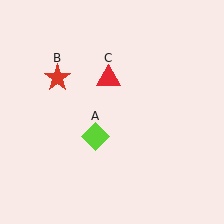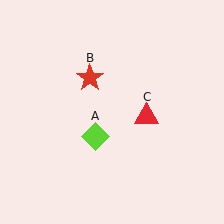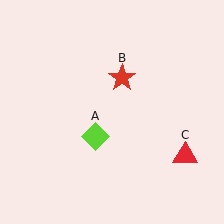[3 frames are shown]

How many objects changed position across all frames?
2 objects changed position: red star (object B), red triangle (object C).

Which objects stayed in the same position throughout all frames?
Lime diamond (object A) remained stationary.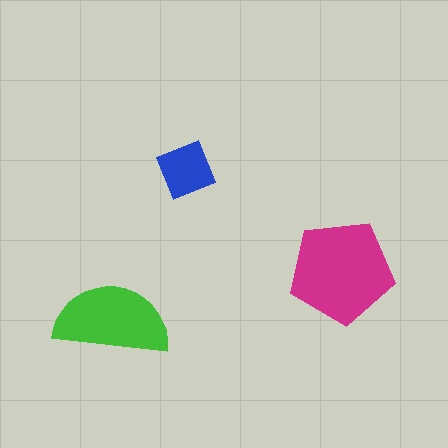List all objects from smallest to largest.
The blue diamond, the green semicircle, the magenta pentagon.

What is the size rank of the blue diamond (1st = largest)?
3rd.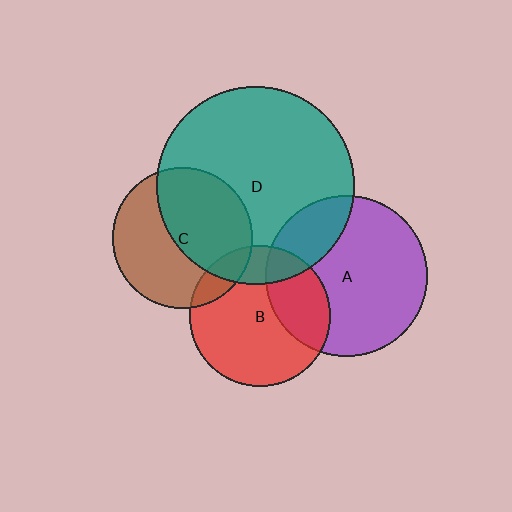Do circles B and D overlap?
Yes.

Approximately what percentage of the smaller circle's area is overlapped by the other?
Approximately 20%.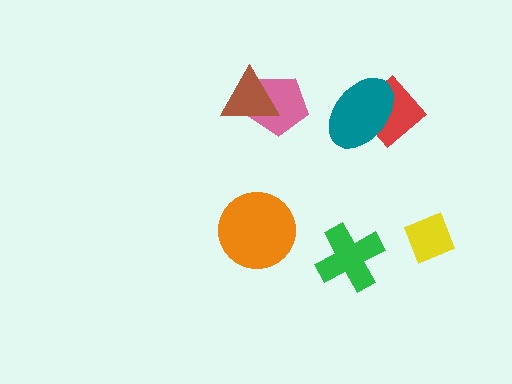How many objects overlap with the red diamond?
1 object overlaps with the red diamond.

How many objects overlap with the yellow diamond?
0 objects overlap with the yellow diamond.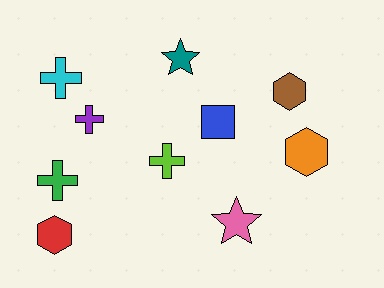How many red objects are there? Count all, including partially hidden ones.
There is 1 red object.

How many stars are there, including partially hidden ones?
There are 2 stars.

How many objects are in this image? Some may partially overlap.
There are 10 objects.